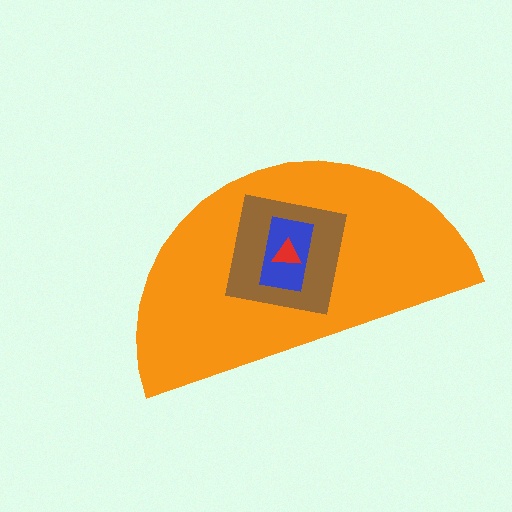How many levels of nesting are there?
4.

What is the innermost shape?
The red triangle.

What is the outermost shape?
The orange semicircle.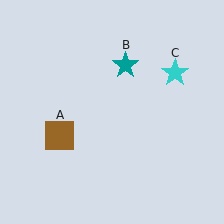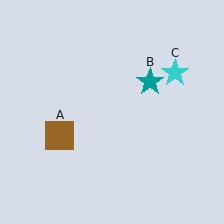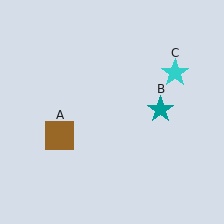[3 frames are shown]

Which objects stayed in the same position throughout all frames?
Brown square (object A) and cyan star (object C) remained stationary.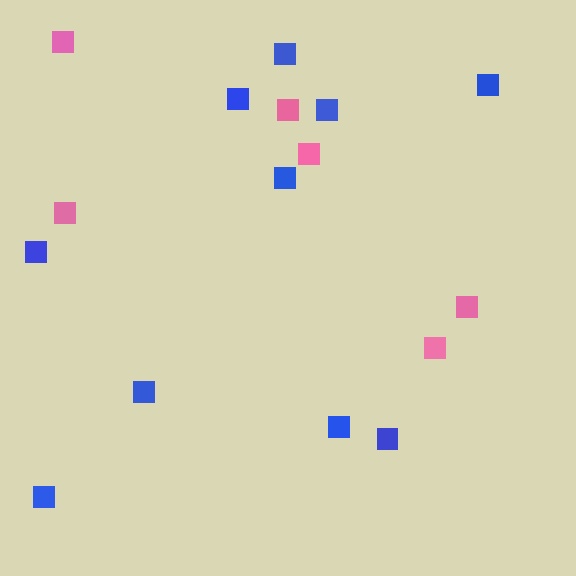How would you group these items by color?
There are 2 groups: one group of pink squares (6) and one group of blue squares (10).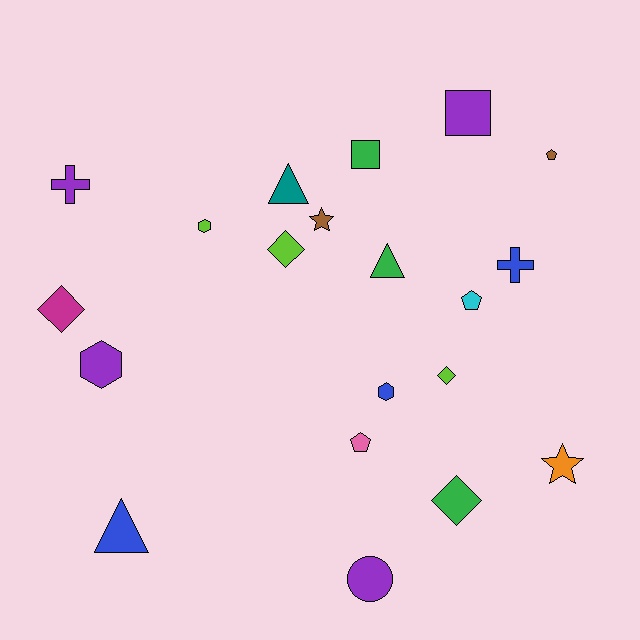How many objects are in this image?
There are 20 objects.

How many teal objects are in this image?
There is 1 teal object.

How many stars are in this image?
There are 2 stars.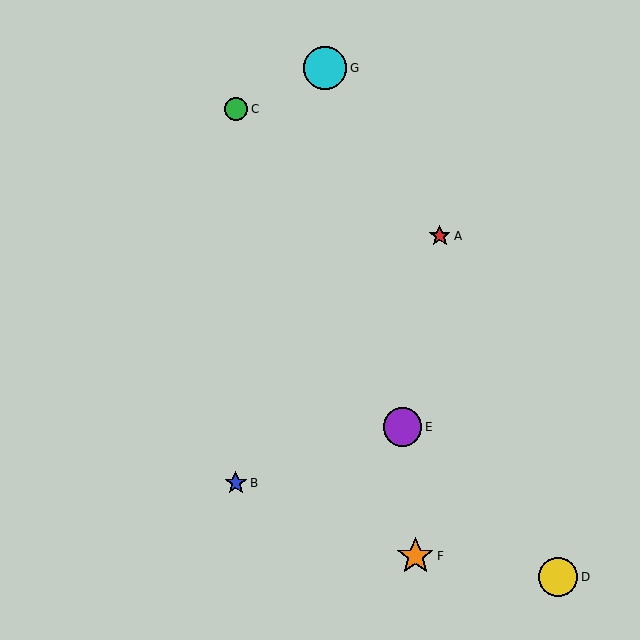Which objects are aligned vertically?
Objects B, C are aligned vertically.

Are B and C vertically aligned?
Yes, both are at x≈236.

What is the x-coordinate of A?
Object A is at x≈440.